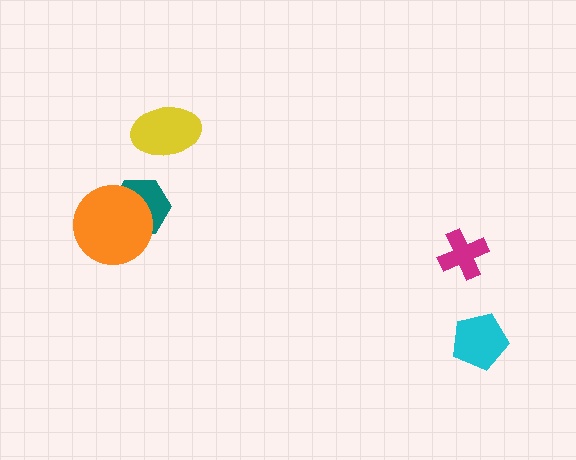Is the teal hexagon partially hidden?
Yes, it is partially covered by another shape.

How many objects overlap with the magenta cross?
0 objects overlap with the magenta cross.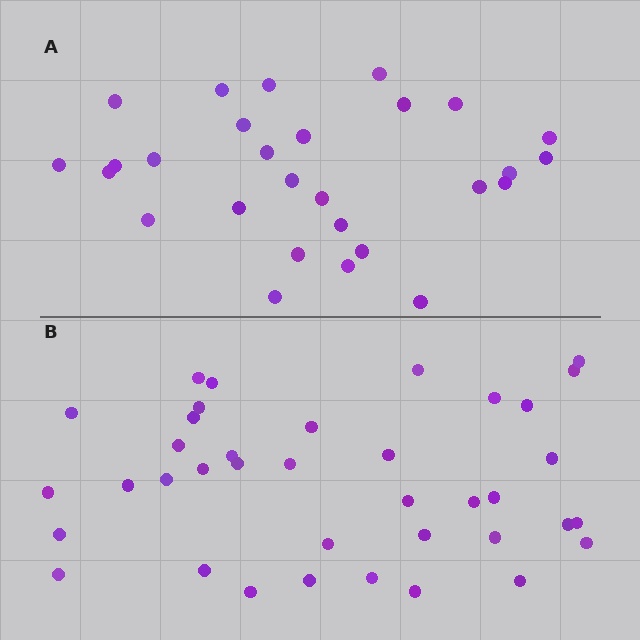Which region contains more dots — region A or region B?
Region B (the bottom region) has more dots.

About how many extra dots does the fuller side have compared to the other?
Region B has roughly 10 or so more dots than region A.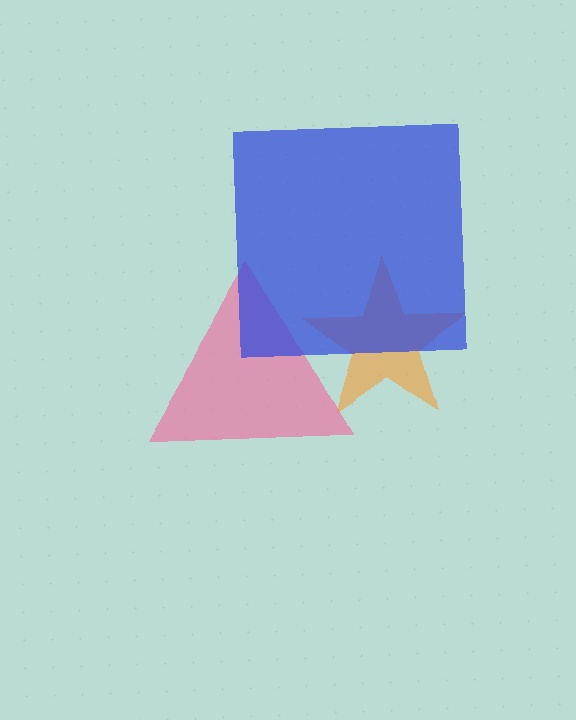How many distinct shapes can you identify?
There are 3 distinct shapes: an orange star, a pink triangle, a blue square.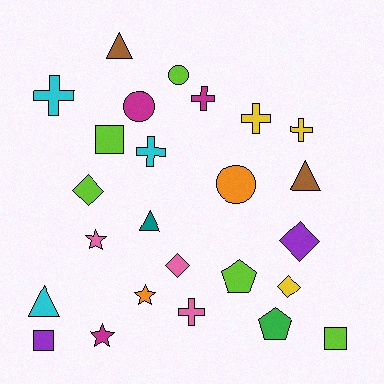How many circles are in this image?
There are 3 circles.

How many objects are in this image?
There are 25 objects.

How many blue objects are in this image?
There are no blue objects.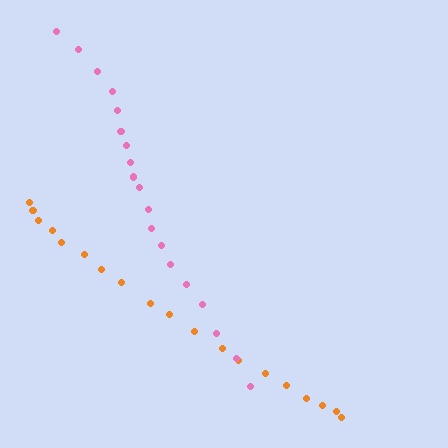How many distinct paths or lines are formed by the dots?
There are 2 distinct paths.